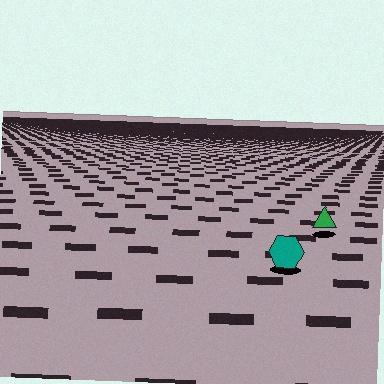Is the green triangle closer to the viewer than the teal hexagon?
No. The teal hexagon is closer — you can tell from the texture gradient: the ground texture is coarser near it.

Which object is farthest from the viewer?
The green triangle is farthest from the viewer. It appears smaller and the ground texture around it is denser.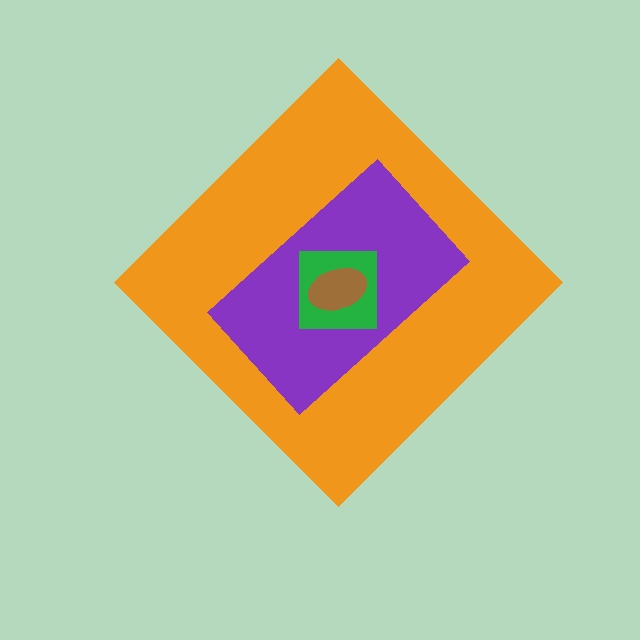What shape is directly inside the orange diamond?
The purple rectangle.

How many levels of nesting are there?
4.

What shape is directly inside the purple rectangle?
The green square.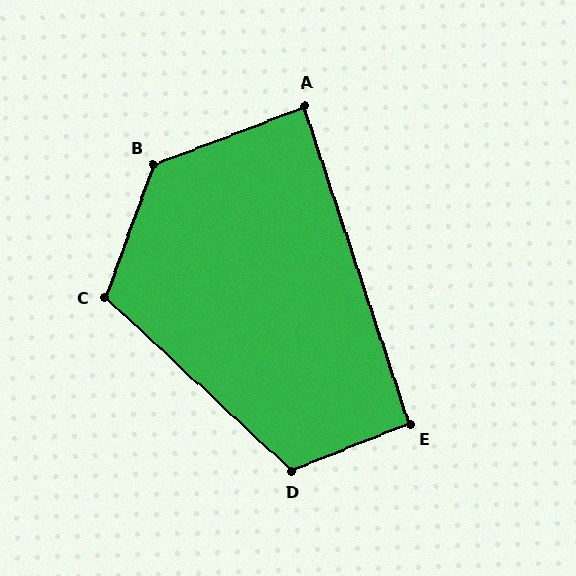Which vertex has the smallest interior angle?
A, at approximately 87 degrees.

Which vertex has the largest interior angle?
B, at approximately 131 degrees.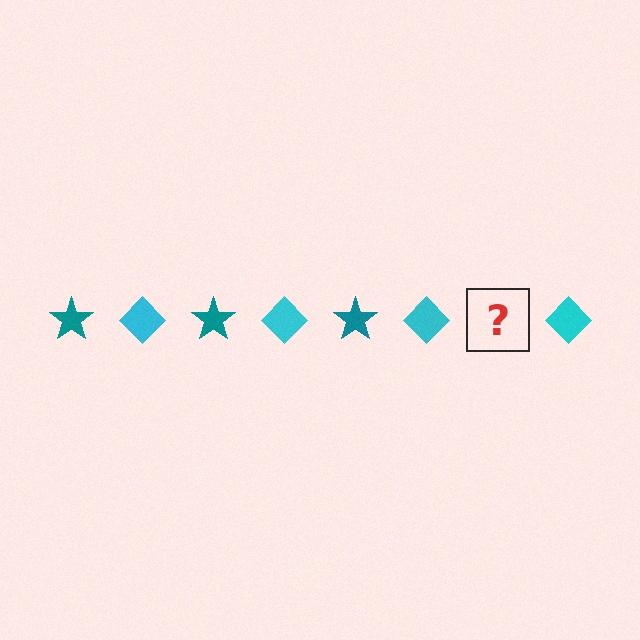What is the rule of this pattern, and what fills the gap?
The rule is that the pattern alternates between teal star and cyan diamond. The gap should be filled with a teal star.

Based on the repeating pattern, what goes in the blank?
The blank should be a teal star.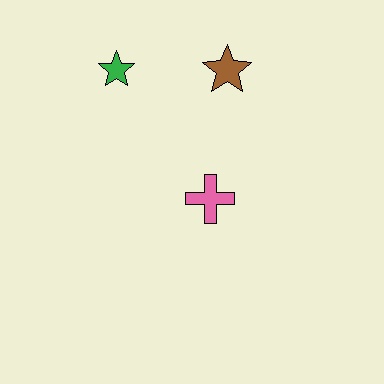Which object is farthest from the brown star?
The pink cross is farthest from the brown star.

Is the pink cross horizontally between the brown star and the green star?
Yes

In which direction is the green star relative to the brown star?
The green star is to the left of the brown star.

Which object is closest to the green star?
The brown star is closest to the green star.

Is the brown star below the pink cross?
No